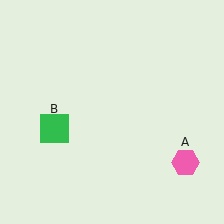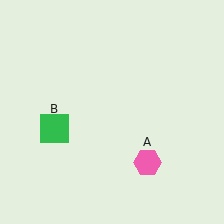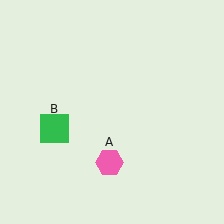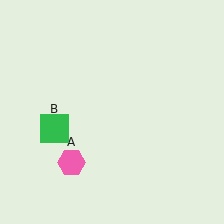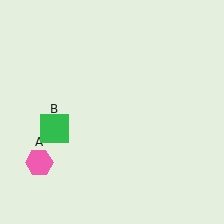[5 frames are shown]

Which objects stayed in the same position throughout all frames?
Green square (object B) remained stationary.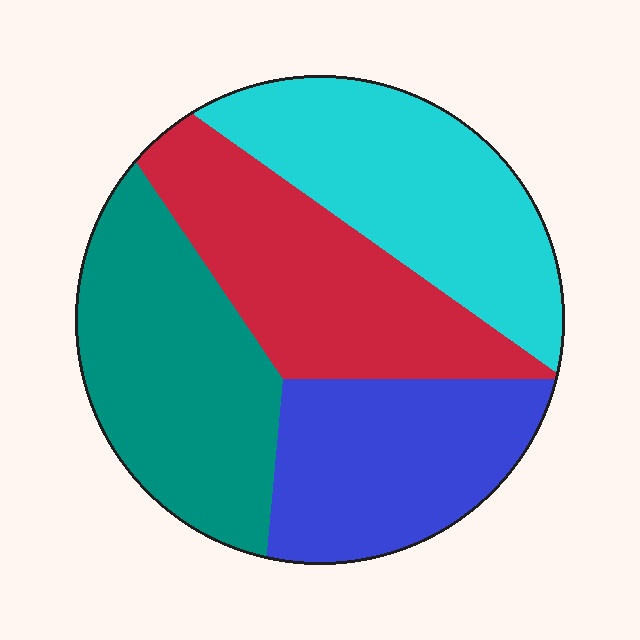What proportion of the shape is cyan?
Cyan takes up between a sixth and a third of the shape.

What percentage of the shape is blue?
Blue covers about 20% of the shape.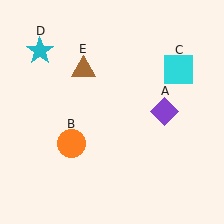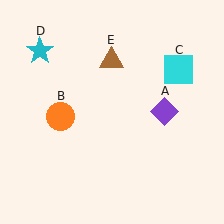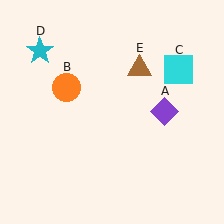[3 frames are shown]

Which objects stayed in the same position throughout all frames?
Purple diamond (object A) and cyan square (object C) and cyan star (object D) remained stationary.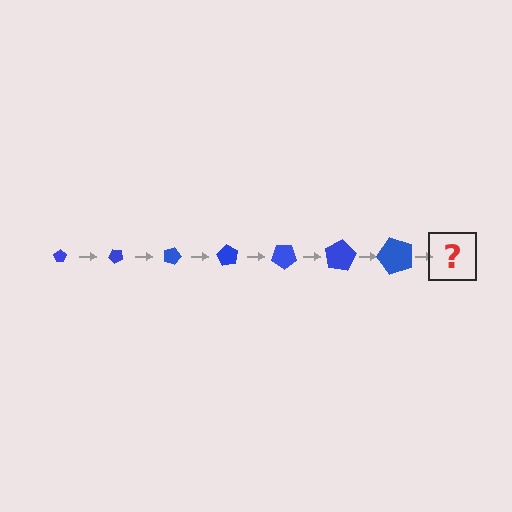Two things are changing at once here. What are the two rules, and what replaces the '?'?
The two rules are that the pentagon grows larger each step and it rotates 45 degrees each step. The '?' should be a pentagon, larger than the previous one and rotated 315 degrees from the start.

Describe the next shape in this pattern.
It should be a pentagon, larger than the previous one and rotated 315 degrees from the start.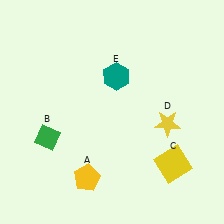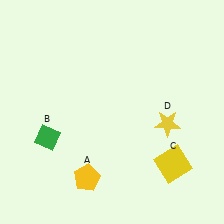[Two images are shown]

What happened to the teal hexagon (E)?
The teal hexagon (E) was removed in Image 2. It was in the top-right area of Image 1.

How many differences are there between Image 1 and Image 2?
There is 1 difference between the two images.